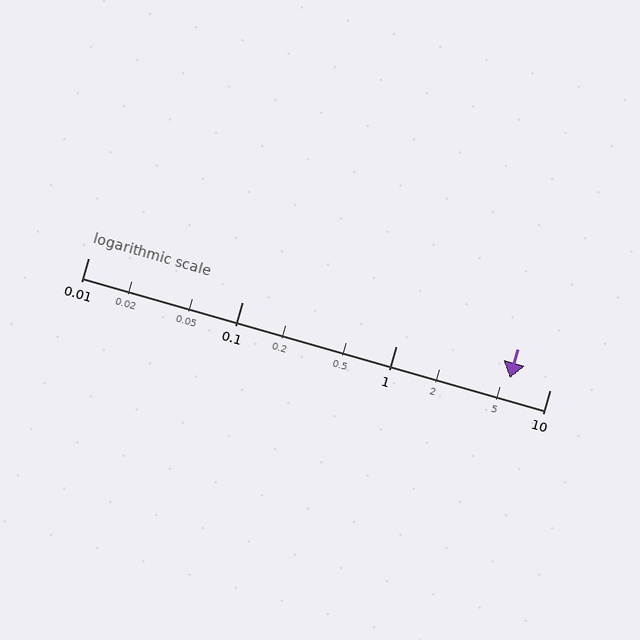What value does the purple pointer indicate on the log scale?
The pointer indicates approximately 5.5.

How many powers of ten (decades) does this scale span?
The scale spans 3 decades, from 0.01 to 10.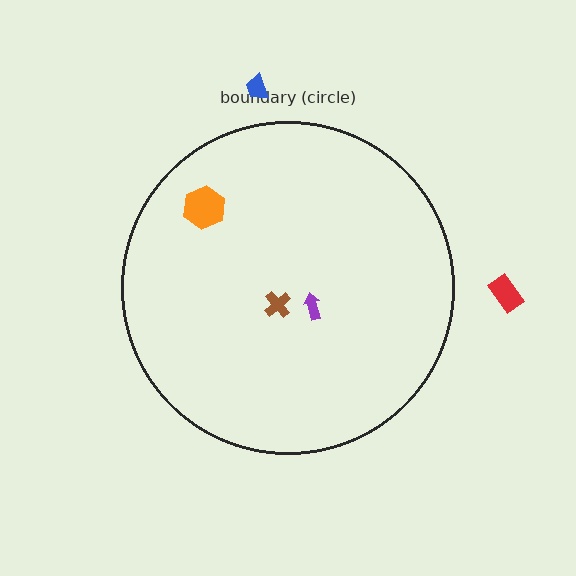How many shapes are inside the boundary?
3 inside, 2 outside.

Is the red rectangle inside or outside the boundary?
Outside.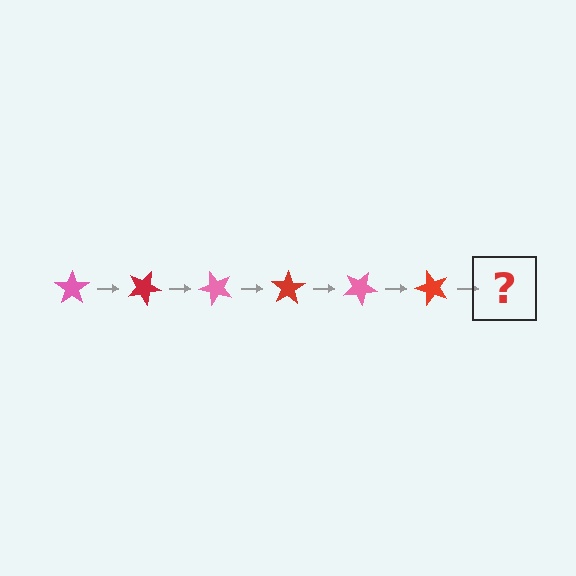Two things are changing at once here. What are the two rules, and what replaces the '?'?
The two rules are that it rotates 25 degrees each step and the color cycles through pink and red. The '?' should be a pink star, rotated 150 degrees from the start.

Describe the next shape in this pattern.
It should be a pink star, rotated 150 degrees from the start.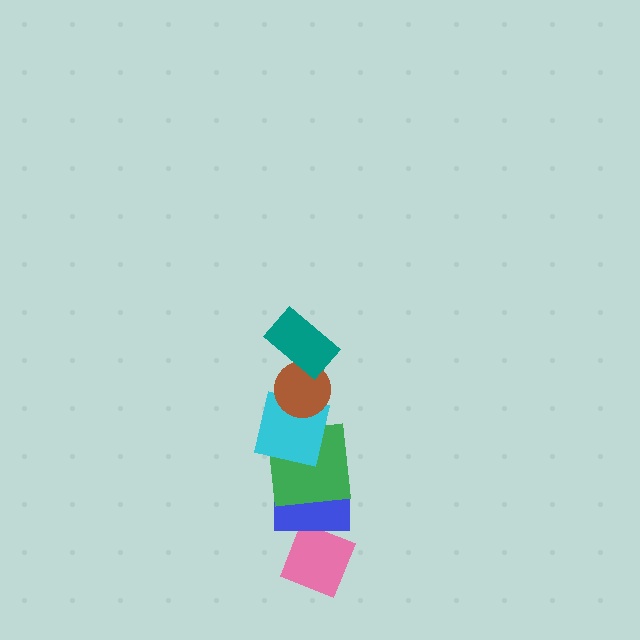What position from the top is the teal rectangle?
The teal rectangle is 1st from the top.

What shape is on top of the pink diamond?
The blue rectangle is on top of the pink diamond.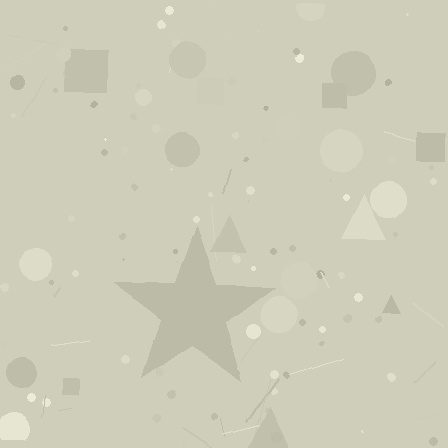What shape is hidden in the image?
A star is hidden in the image.